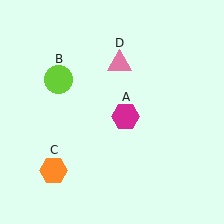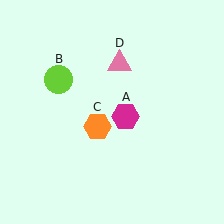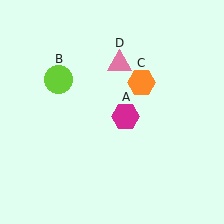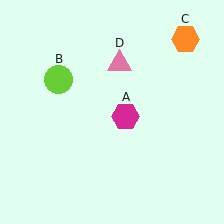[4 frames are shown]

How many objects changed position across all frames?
1 object changed position: orange hexagon (object C).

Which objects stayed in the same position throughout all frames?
Magenta hexagon (object A) and lime circle (object B) and pink triangle (object D) remained stationary.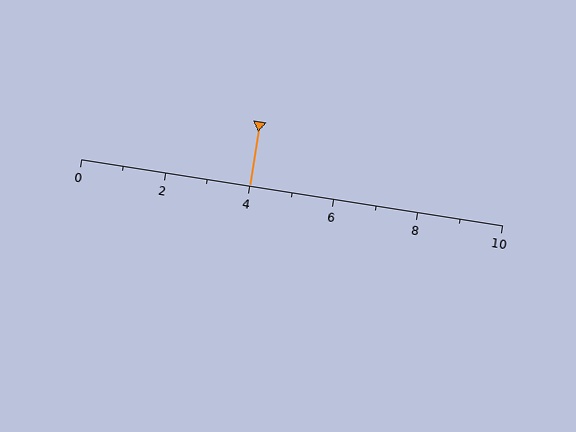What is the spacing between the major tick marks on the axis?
The major ticks are spaced 2 apart.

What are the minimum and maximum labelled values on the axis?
The axis runs from 0 to 10.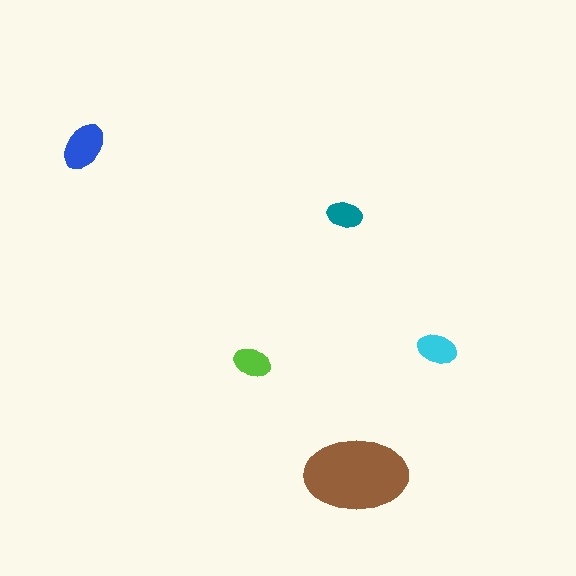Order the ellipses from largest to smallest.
the brown one, the blue one, the cyan one, the lime one, the teal one.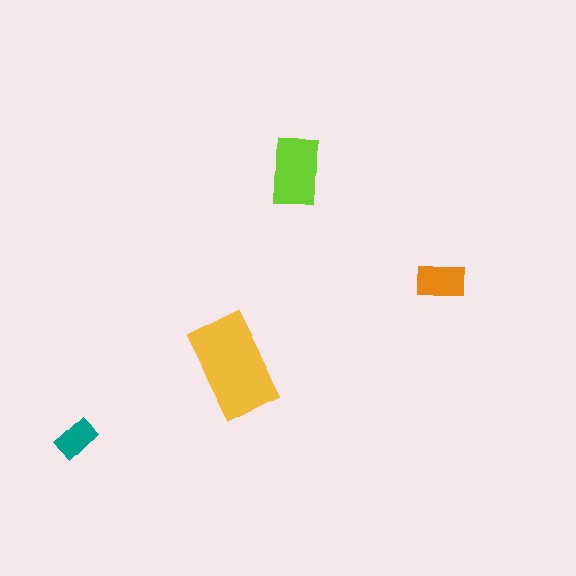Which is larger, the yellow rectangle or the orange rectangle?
The yellow one.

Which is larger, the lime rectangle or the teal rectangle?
The lime one.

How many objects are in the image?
There are 4 objects in the image.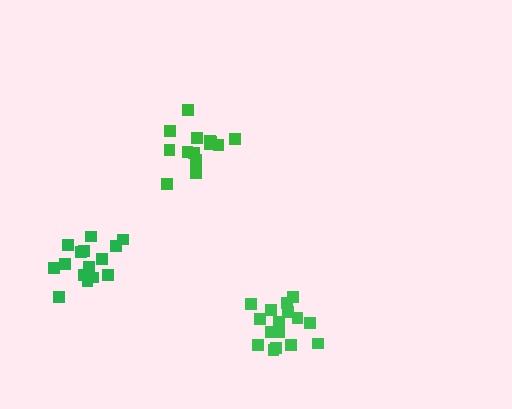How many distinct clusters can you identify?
There are 3 distinct clusters.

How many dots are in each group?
Group 1: 15 dots, Group 2: 17 dots, Group 3: 15 dots (47 total).